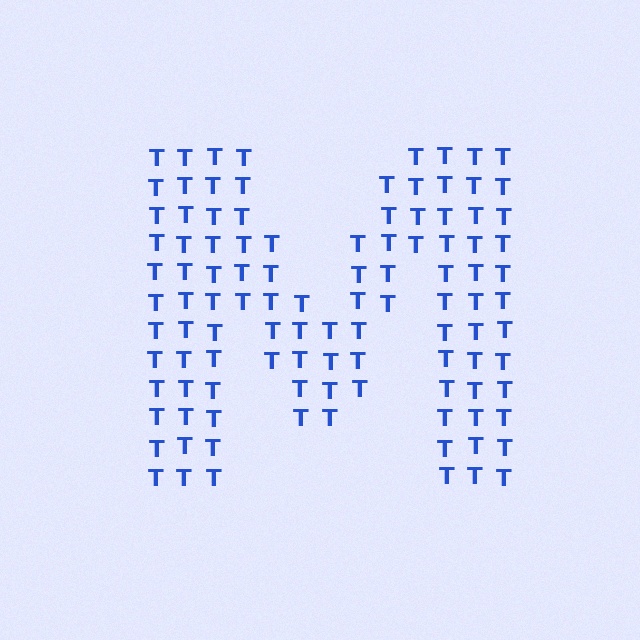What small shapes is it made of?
It is made of small letter T's.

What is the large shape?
The large shape is the letter M.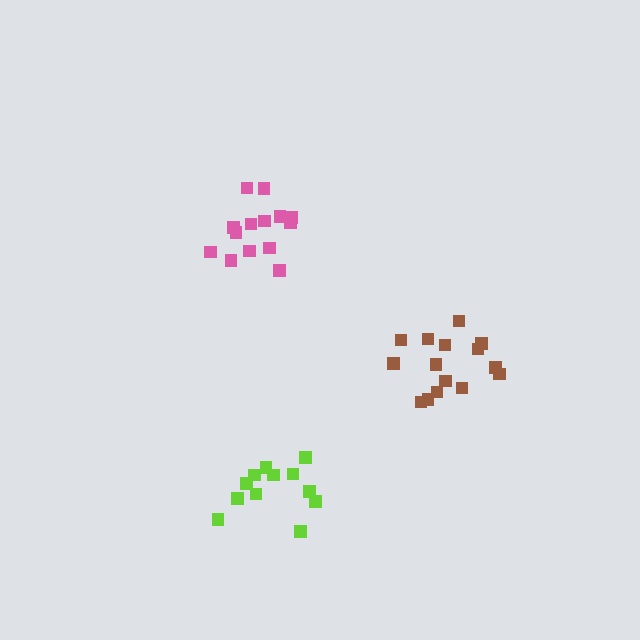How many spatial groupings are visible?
There are 3 spatial groupings.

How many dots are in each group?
Group 1: 15 dots, Group 2: 14 dots, Group 3: 12 dots (41 total).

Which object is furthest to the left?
The pink cluster is leftmost.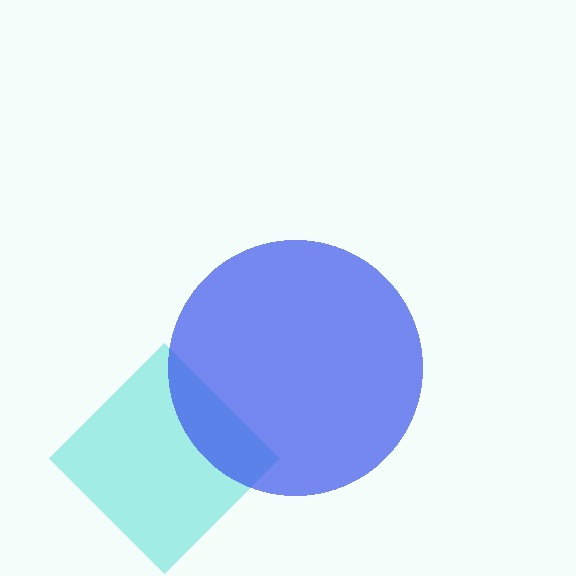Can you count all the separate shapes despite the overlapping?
Yes, there are 2 separate shapes.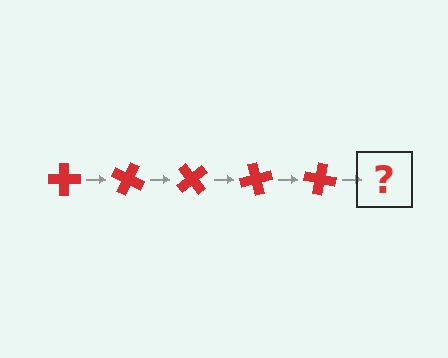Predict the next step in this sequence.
The next step is a red cross rotated 125 degrees.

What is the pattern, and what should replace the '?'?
The pattern is that the cross rotates 25 degrees each step. The '?' should be a red cross rotated 125 degrees.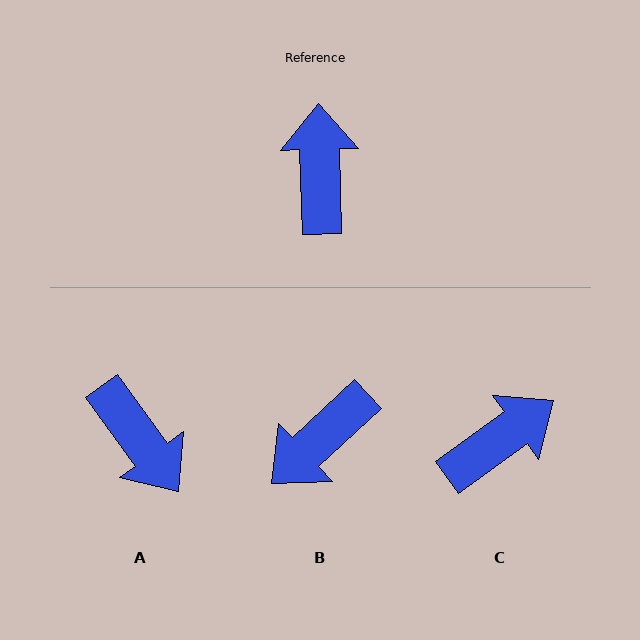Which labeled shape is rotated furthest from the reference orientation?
A, about 145 degrees away.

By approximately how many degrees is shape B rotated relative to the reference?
Approximately 131 degrees counter-clockwise.